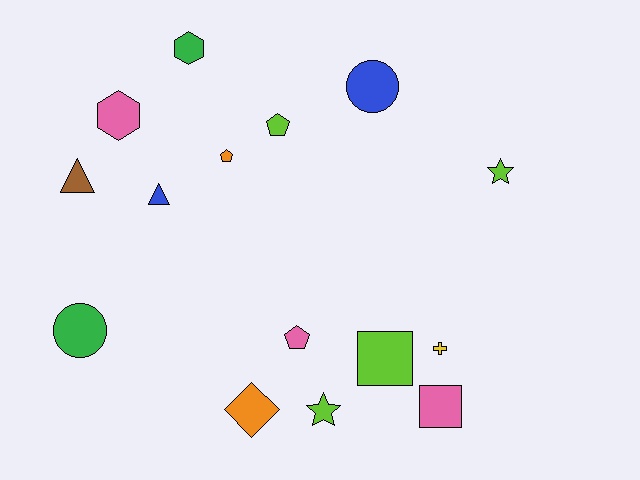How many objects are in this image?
There are 15 objects.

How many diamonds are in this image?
There is 1 diamond.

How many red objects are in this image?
There are no red objects.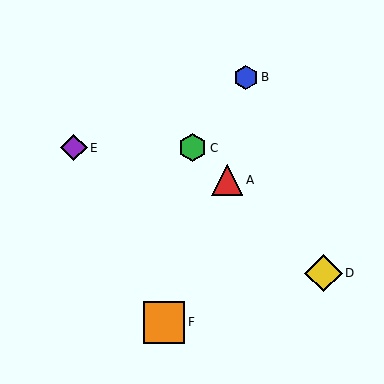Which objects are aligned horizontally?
Objects C, E are aligned horizontally.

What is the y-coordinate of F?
Object F is at y≈322.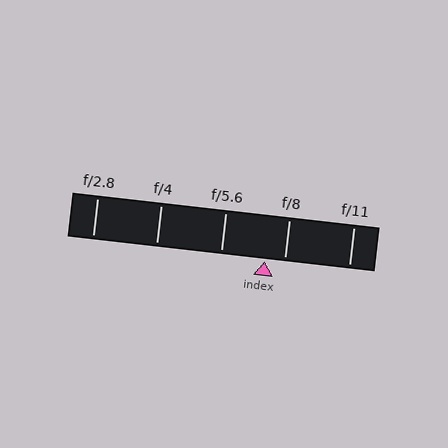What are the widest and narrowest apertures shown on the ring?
The widest aperture shown is f/2.8 and the narrowest is f/11.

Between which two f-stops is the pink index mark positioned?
The index mark is between f/5.6 and f/8.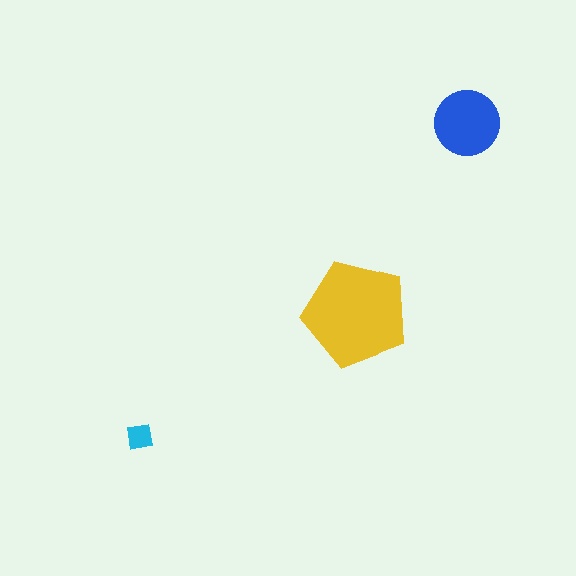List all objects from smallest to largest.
The cyan square, the blue circle, the yellow pentagon.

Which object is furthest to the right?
The blue circle is rightmost.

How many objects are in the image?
There are 3 objects in the image.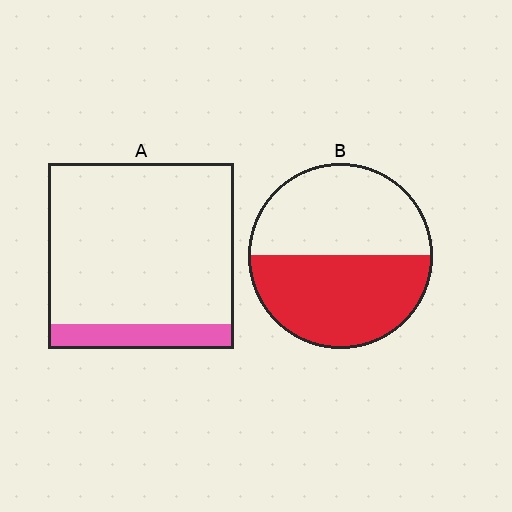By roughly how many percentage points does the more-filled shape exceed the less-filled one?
By roughly 35 percentage points (B over A).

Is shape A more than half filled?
No.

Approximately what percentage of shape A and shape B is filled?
A is approximately 15% and B is approximately 50%.